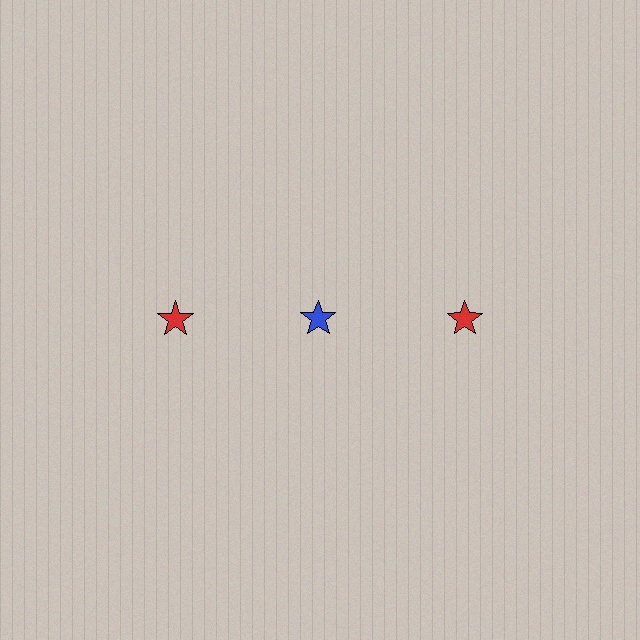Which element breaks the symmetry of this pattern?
The blue star in the top row, second from left column breaks the symmetry. All other shapes are red stars.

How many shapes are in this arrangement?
There are 3 shapes arranged in a grid pattern.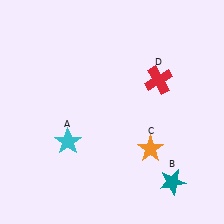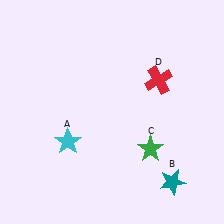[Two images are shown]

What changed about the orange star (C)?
In Image 1, C is orange. In Image 2, it changed to green.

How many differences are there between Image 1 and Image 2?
There is 1 difference between the two images.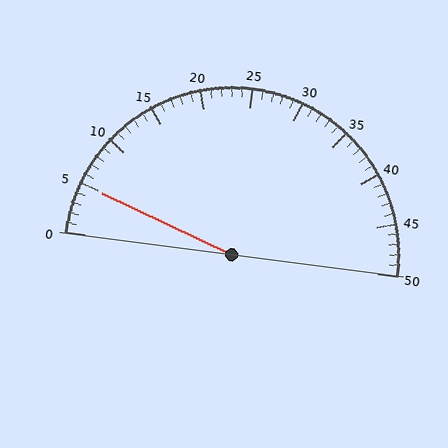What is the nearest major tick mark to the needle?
The nearest major tick mark is 5.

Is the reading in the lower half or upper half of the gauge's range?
The reading is in the lower half of the range (0 to 50).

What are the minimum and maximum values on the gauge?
The gauge ranges from 0 to 50.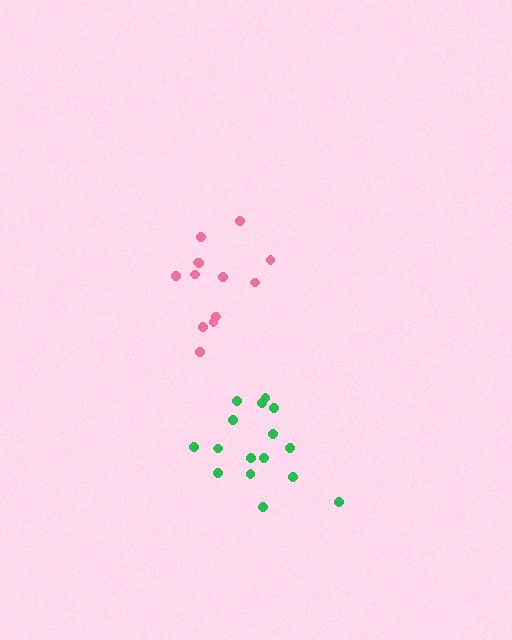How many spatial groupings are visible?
There are 2 spatial groupings.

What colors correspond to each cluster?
The clusters are colored: pink, green.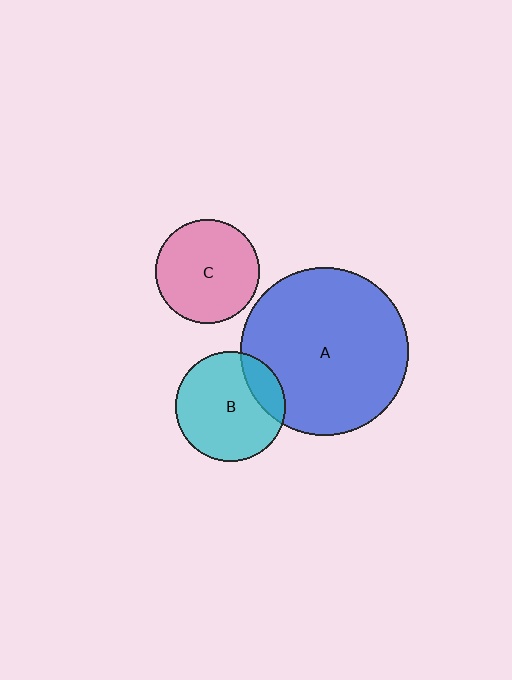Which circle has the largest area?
Circle A (blue).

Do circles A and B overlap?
Yes.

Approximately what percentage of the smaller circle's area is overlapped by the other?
Approximately 20%.